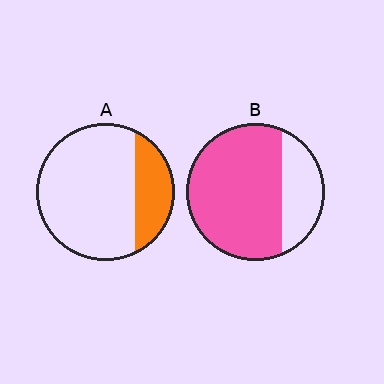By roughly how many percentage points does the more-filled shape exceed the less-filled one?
By roughly 50 percentage points (B over A).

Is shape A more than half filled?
No.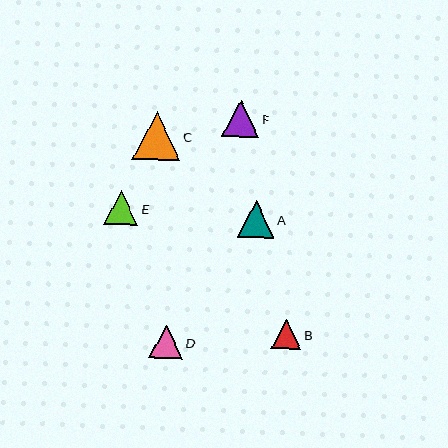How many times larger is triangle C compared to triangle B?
Triangle C is approximately 1.6 times the size of triangle B.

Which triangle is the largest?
Triangle C is the largest with a size of approximately 48 pixels.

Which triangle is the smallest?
Triangle B is the smallest with a size of approximately 30 pixels.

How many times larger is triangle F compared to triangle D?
Triangle F is approximately 1.1 times the size of triangle D.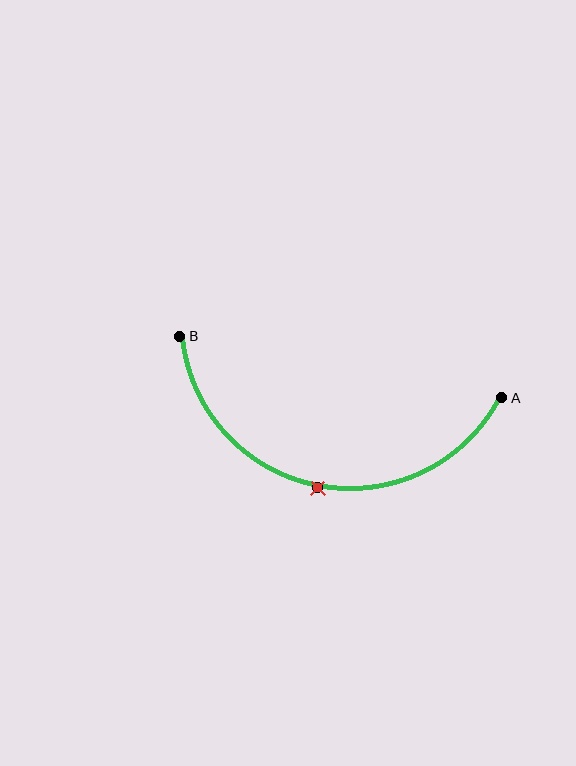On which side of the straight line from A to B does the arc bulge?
The arc bulges below the straight line connecting A and B.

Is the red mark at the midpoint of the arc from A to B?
Yes. The red mark lies on the arc at equal arc-length from both A and B — it is the arc midpoint.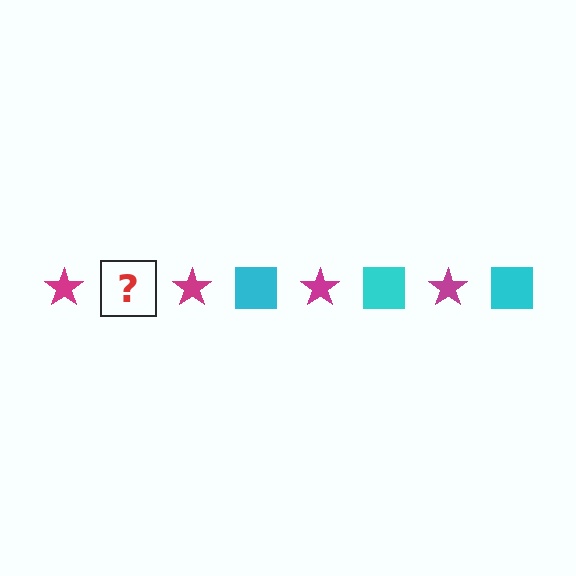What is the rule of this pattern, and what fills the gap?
The rule is that the pattern alternates between magenta star and cyan square. The gap should be filled with a cyan square.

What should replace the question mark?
The question mark should be replaced with a cyan square.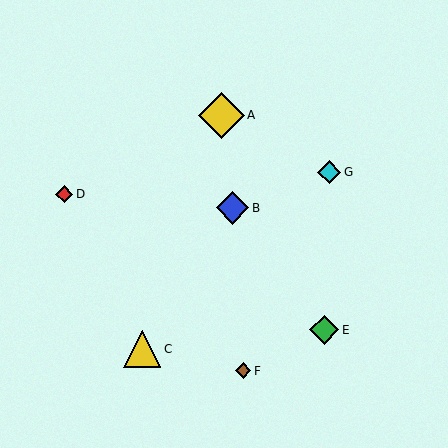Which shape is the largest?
The yellow diamond (labeled A) is the largest.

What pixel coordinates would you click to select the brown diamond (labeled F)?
Click at (243, 371) to select the brown diamond F.